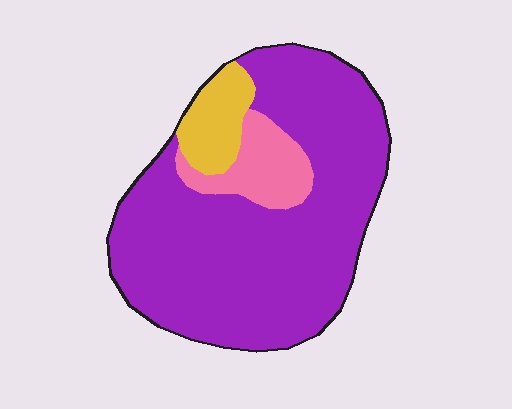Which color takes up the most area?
Purple, at roughly 80%.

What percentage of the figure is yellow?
Yellow covers 9% of the figure.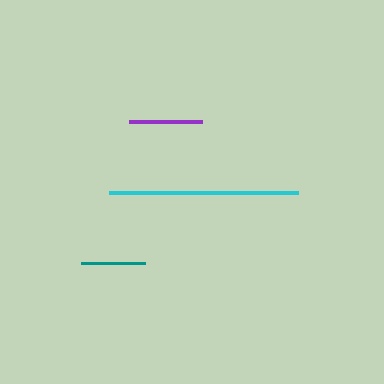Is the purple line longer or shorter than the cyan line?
The cyan line is longer than the purple line.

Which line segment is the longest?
The cyan line is the longest at approximately 189 pixels.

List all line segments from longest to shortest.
From longest to shortest: cyan, purple, teal.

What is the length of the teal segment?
The teal segment is approximately 63 pixels long.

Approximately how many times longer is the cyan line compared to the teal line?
The cyan line is approximately 3.0 times the length of the teal line.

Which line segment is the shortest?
The teal line is the shortest at approximately 63 pixels.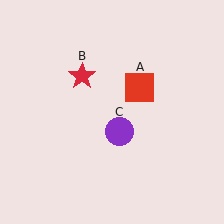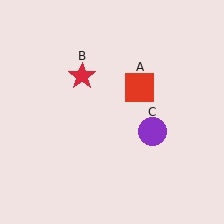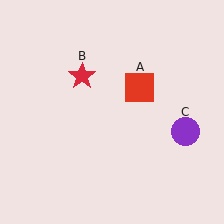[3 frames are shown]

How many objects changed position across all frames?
1 object changed position: purple circle (object C).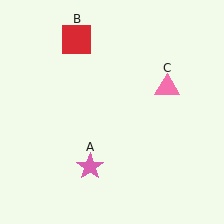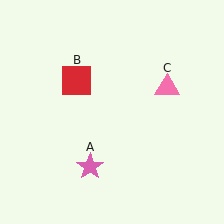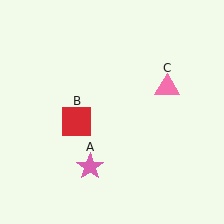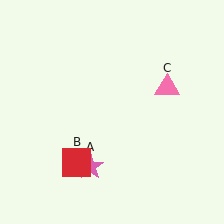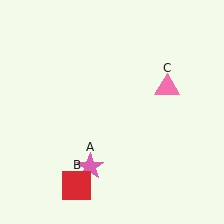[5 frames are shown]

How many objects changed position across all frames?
1 object changed position: red square (object B).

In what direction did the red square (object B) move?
The red square (object B) moved down.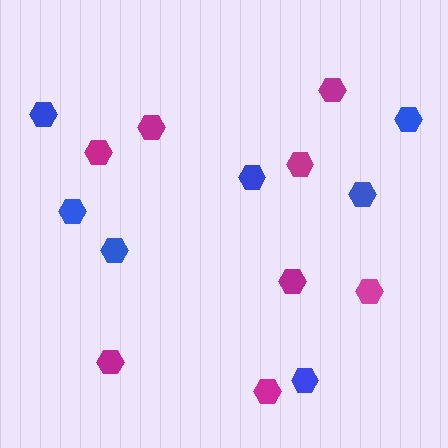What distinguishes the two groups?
There are 2 groups: one group of blue hexagons (7) and one group of magenta hexagons (8).